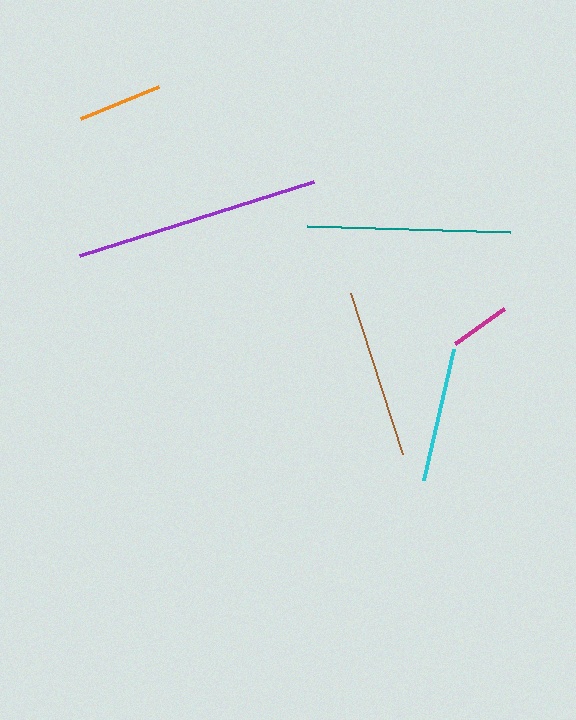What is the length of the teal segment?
The teal segment is approximately 202 pixels long.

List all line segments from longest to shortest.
From longest to shortest: purple, teal, brown, cyan, orange, magenta.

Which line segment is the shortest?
The magenta line is the shortest at approximately 60 pixels.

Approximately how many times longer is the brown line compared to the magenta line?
The brown line is approximately 2.8 times the length of the magenta line.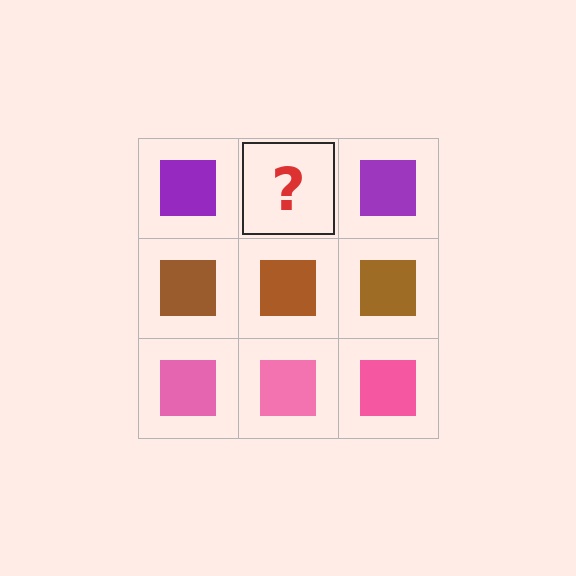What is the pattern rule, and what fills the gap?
The rule is that each row has a consistent color. The gap should be filled with a purple square.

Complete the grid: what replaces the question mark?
The question mark should be replaced with a purple square.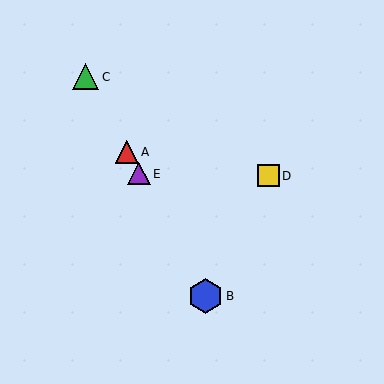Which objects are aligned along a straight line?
Objects A, B, C, E are aligned along a straight line.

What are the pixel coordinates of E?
Object E is at (139, 174).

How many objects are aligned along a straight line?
4 objects (A, B, C, E) are aligned along a straight line.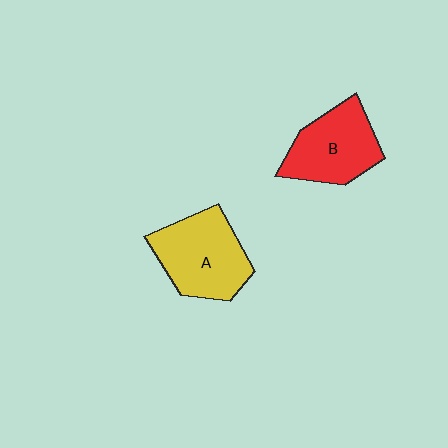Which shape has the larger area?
Shape A (yellow).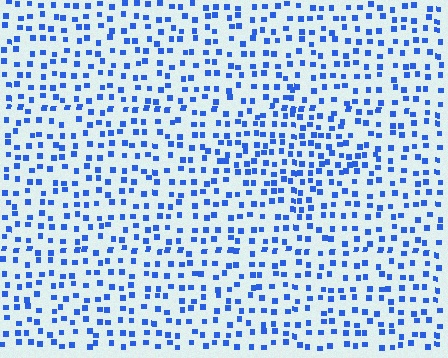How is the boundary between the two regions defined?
The boundary is defined by a change in element density (approximately 1.6x ratio). All elements are the same color, size, and shape.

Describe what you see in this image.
The image contains small blue elements arranged at two different densities. A diamond-shaped region is visible where the elements are more densely packed than the surrounding area.